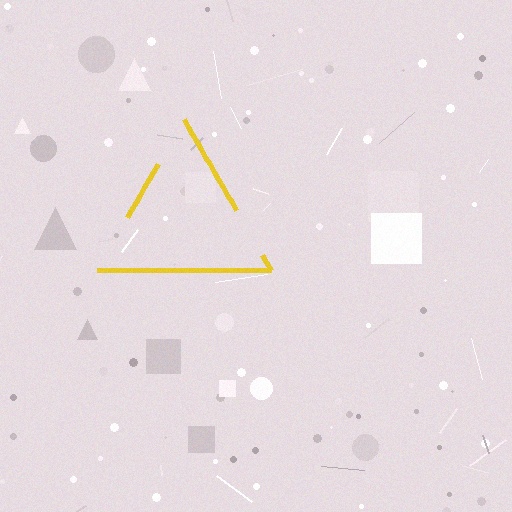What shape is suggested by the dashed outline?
The dashed outline suggests a triangle.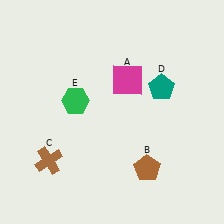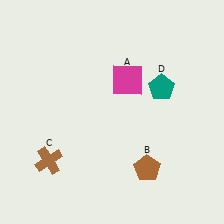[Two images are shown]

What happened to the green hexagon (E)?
The green hexagon (E) was removed in Image 2. It was in the top-left area of Image 1.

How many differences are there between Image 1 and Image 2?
There is 1 difference between the two images.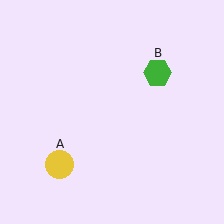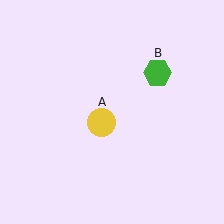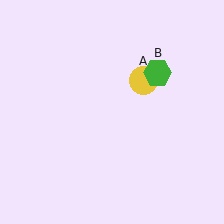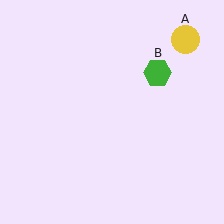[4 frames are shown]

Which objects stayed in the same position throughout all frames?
Green hexagon (object B) remained stationary.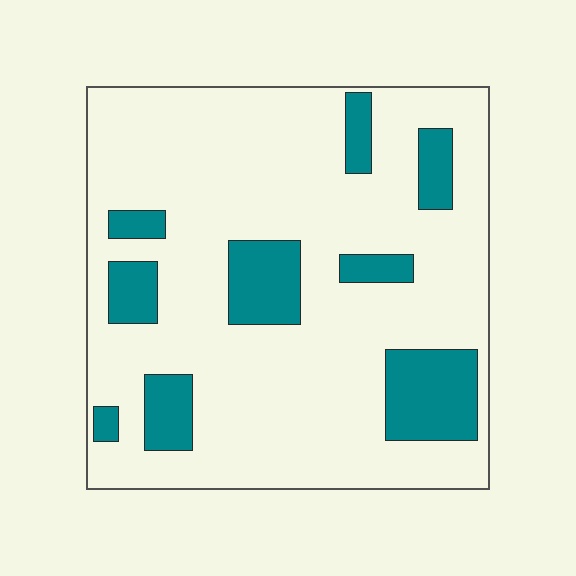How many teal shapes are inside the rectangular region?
9.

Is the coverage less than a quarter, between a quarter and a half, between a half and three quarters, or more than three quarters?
Less than a quarter.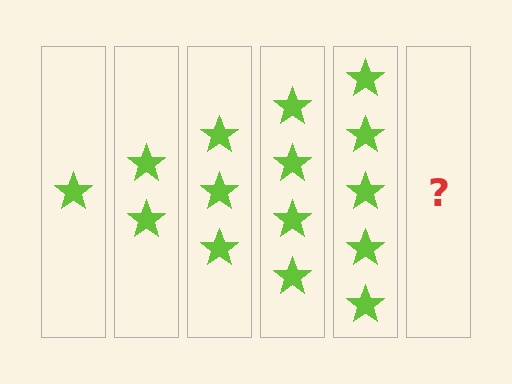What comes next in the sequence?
The next element should be 6 stars.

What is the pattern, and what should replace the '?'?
The pattern is that each step adds one more star. The '?' should be 6 stars.